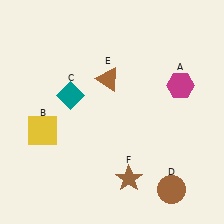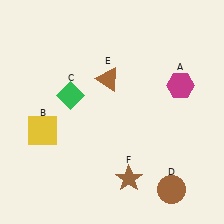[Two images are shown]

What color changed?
The diamond (C) changed from teal in Image 1 to green in Image 2.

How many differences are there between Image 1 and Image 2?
There is 1 difference between the two images.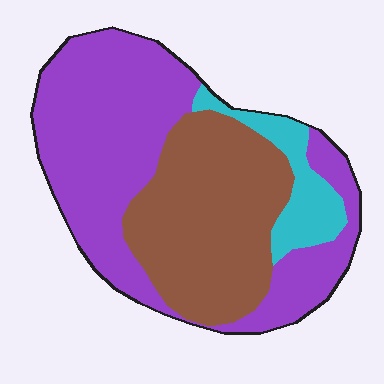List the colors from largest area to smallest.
From largest to smallest: purple, brown, cyan.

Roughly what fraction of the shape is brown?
Brown covers roughly 35% of the shape.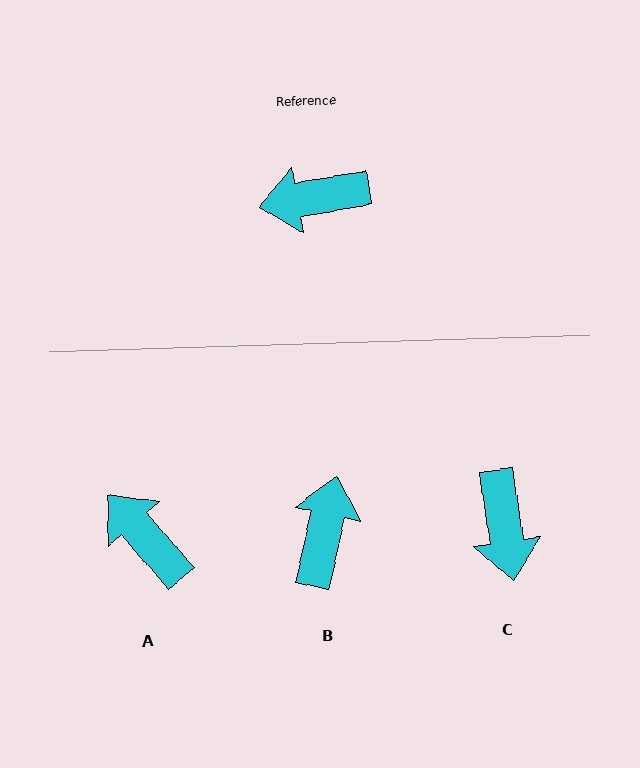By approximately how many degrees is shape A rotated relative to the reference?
Approximately 59 degrees clockwise.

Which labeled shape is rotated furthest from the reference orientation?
B, about 113 degrees away.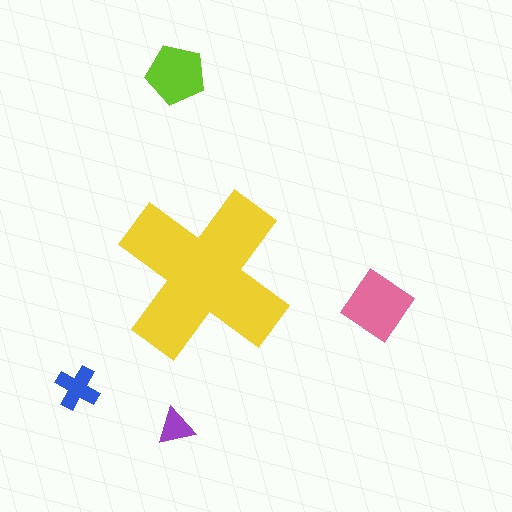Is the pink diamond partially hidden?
No, the pink diamond is fully visible.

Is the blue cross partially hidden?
No, the blue cross is fully visible.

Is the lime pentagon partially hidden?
No, the lime pentagon is fully visible.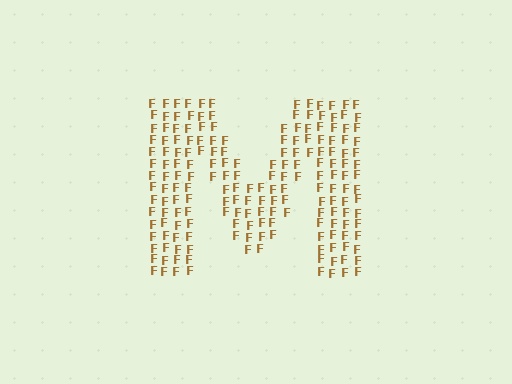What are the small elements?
The small elements are letter F's.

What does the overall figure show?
The overall figure shows the letter M.